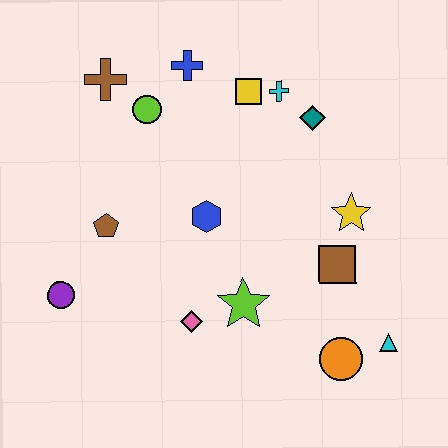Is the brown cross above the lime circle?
Yes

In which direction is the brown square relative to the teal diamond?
The brown square is below the teal diamond.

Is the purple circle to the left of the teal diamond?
Yes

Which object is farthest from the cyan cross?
The purple circle is farthest from the cyan cross.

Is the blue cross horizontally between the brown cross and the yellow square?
Yes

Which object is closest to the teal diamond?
The cyan cross is closest to the teal diamond.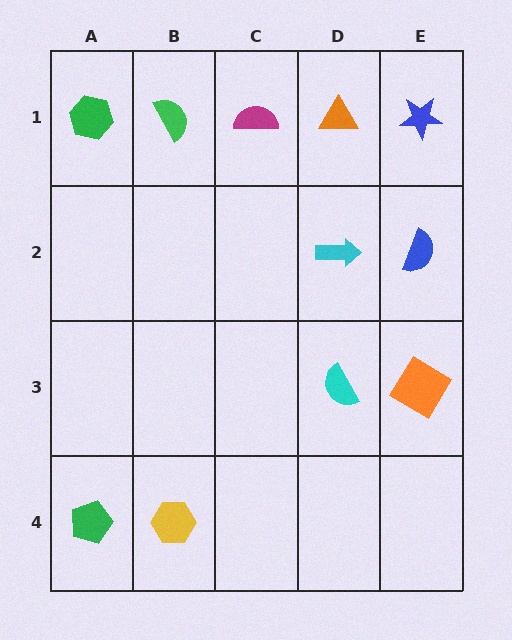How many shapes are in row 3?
2 shapes.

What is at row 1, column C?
A magenta semicircle.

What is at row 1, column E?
A blue star.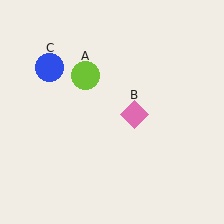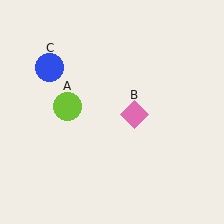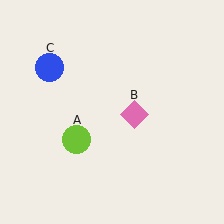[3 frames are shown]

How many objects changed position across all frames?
1 object changed position: lime circle (object A).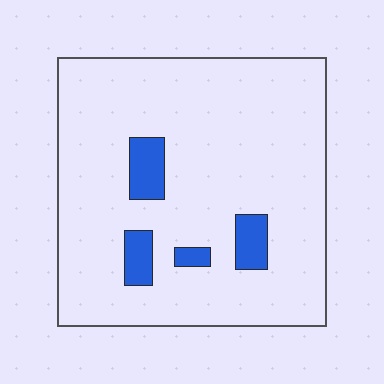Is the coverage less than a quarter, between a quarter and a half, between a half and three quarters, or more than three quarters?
Less than a quarter.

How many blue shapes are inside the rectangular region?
4.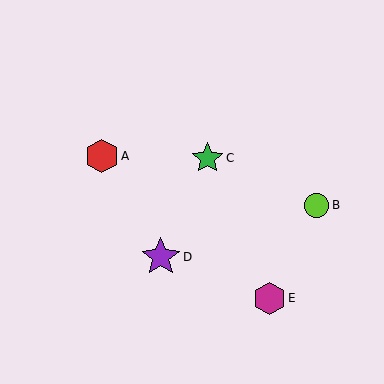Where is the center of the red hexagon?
The center of the red hexagon is at (102, 156).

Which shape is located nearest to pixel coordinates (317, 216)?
The lime circle (labeled B) at (317, 205) is nearest to that location.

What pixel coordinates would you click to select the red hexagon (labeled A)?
Click at (102, 156) to select the red hexagon A.